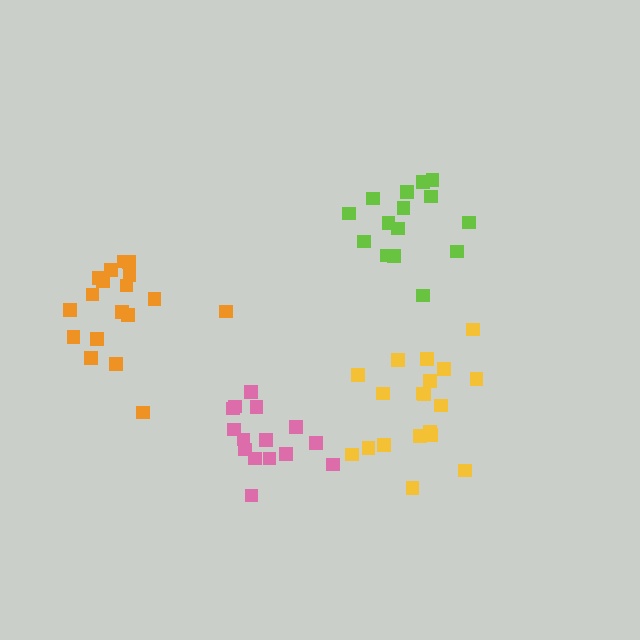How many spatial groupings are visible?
There are 4 spatial groupings.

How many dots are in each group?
Group 1: 15 dots, Group 2: 15 dots, Group 3: 19 dots, Group 4: 18 dots (67 total).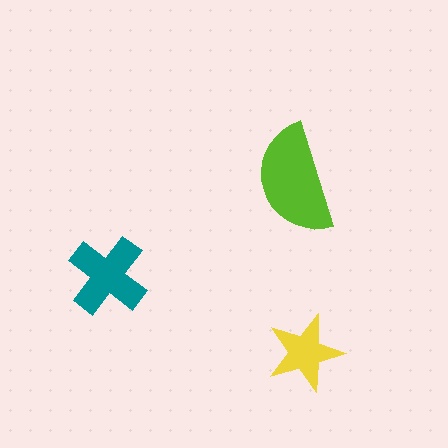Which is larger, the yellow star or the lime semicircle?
The lime semicircle.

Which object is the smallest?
The yellow star.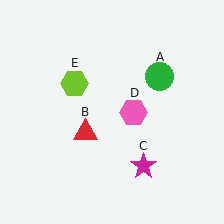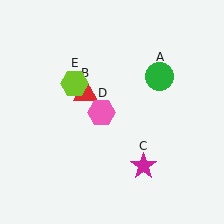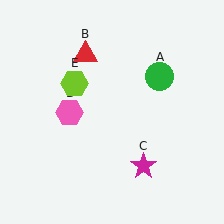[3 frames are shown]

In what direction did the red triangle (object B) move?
The red triangle (object B) moved up.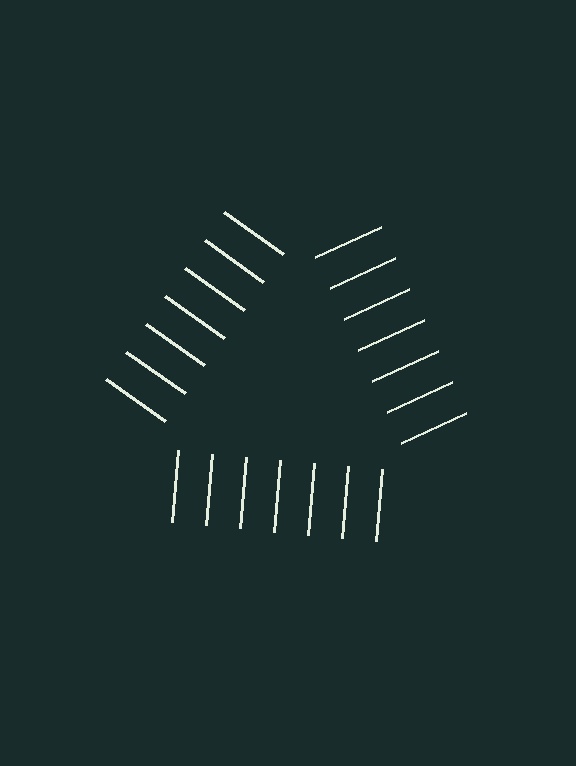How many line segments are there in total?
21 — 7 along each of the 3 edges.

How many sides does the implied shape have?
3 sides — the line-ends trace a triangle.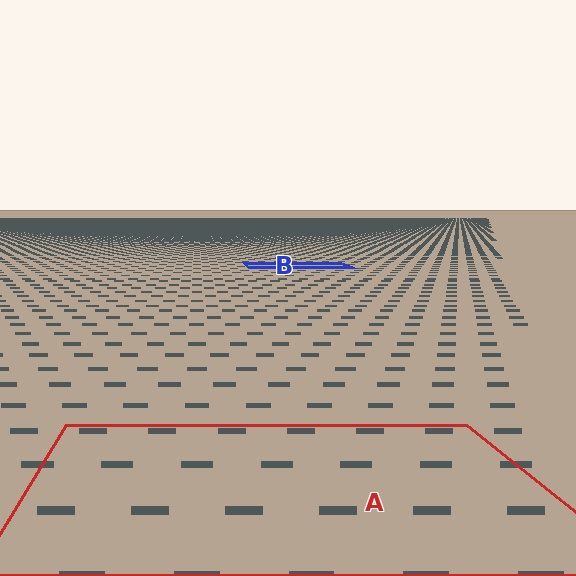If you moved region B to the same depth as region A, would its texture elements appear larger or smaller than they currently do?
They would appear larger. At a closer depth, the same texture elements are projected at a bigger on-screen size.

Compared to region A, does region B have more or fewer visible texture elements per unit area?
Region B has more texture elements per unit area — they are packed more densely because it is farther away.